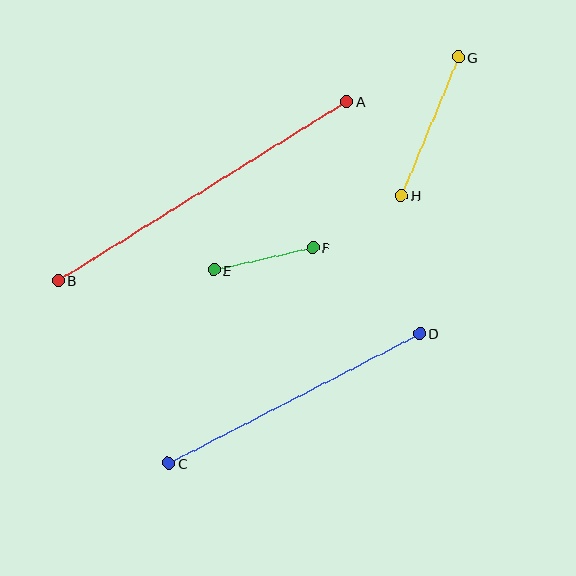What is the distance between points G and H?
The distance is approximately 150 pixels.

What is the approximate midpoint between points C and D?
The midpoint is at approximately (294, 398) pixels.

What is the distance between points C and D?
The distance is approximately 283 pixels.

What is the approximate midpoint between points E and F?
The midpoint is at approximately (263, 259) pixels.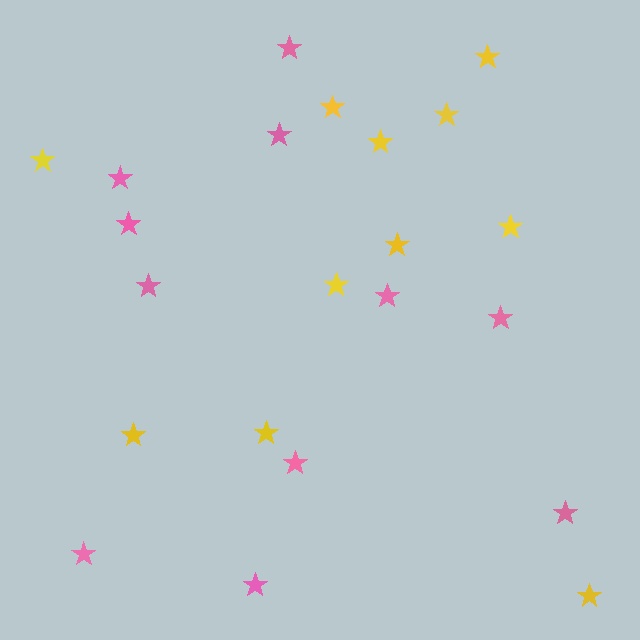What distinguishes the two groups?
There are 2 groups: one group of pink stars (11) and one group of yellow stars (11).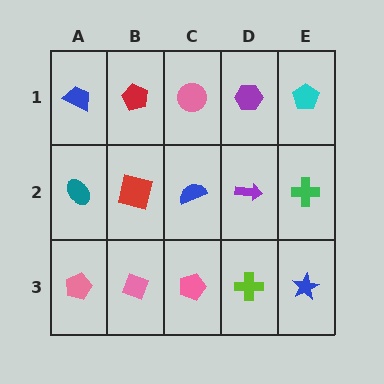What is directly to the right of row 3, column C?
A lime cross.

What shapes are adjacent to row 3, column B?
A red square (row 2, column B), a pink pentagon (row 3, column A), a pink pentagon (row 3, column C).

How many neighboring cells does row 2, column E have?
3.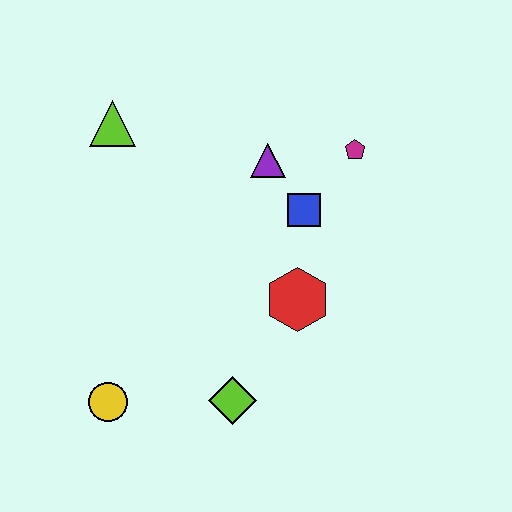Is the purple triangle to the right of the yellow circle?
Yes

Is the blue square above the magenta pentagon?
No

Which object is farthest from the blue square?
The yellow circle is farthest from the blue square.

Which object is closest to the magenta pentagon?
The blue square is closest to the magenta pentagon.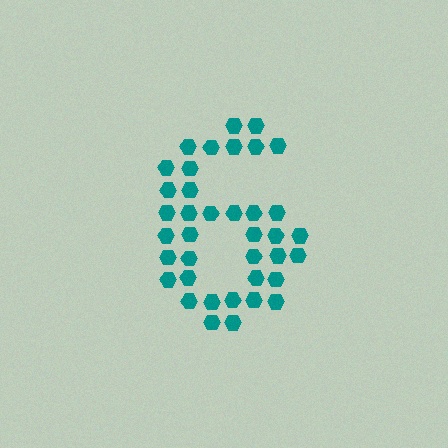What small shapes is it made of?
It is made of small hexagons.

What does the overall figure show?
The overall figure shows the digit 6.